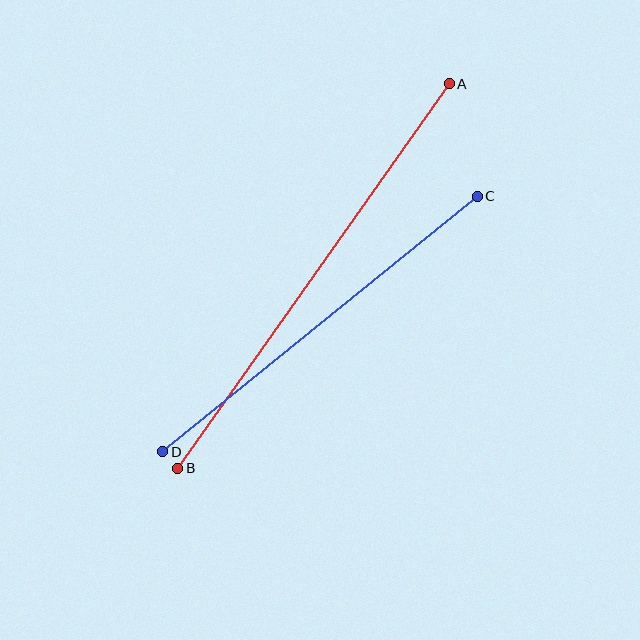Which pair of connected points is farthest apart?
Points A and B are farthest apart.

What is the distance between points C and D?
The distance is approximately 405 pixels.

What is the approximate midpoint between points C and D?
The midpoint is at approximately (320, 324) pixels.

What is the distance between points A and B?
The distance is approximately 471 pixels.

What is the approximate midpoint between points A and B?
The midpoint is at approximately (314, 276) pixels.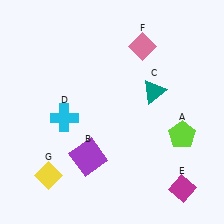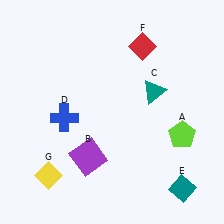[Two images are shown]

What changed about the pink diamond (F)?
In Image 1, F is pink. In Image 2, it changed to red.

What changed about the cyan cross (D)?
In Image 1, D is cyan. In Image 2, it changed to blue.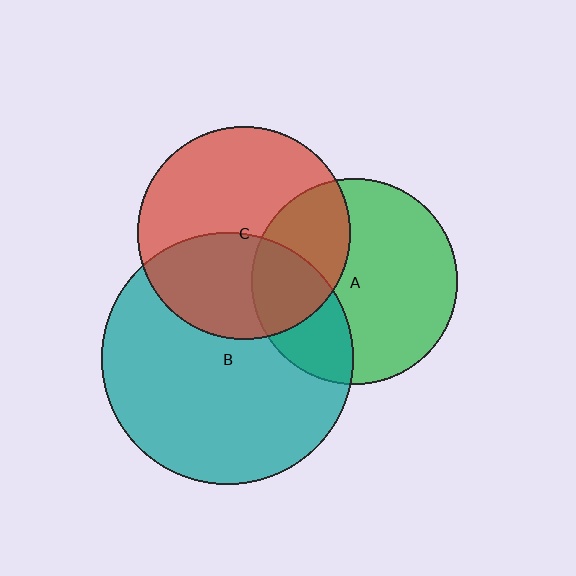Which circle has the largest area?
Circle B (teal).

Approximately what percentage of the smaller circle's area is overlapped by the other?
Approximately 30%.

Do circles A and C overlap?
Yes.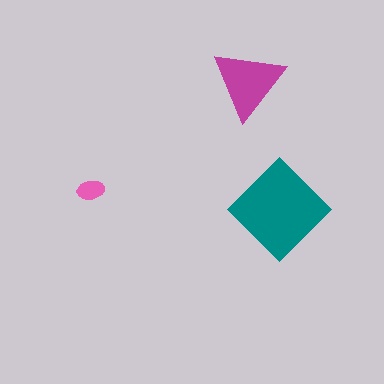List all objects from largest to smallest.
The teal diamond, the magenta triangle, the pink ellipse.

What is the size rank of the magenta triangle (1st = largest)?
2nd.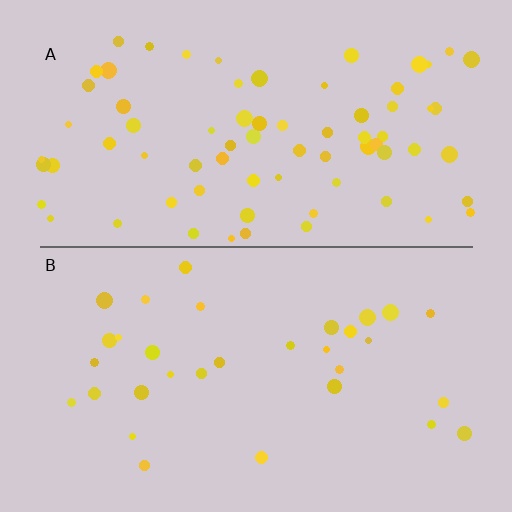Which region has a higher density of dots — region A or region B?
A (the top).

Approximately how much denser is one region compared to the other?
Approximately 2.3× — region A over region B.